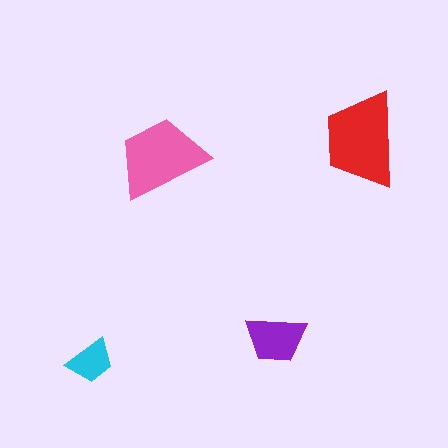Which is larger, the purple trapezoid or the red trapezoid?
The red one.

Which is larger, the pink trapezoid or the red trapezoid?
The red one.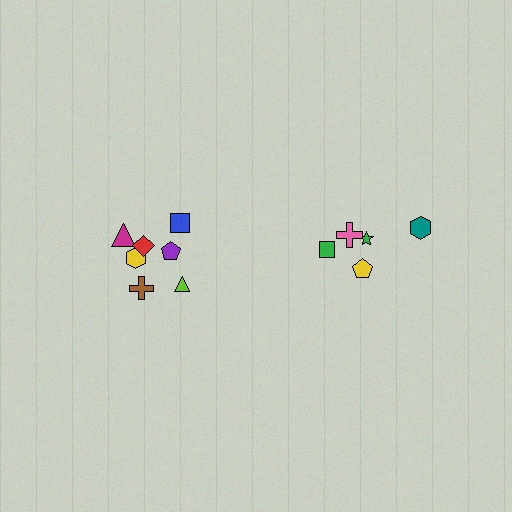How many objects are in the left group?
There are 7 objects.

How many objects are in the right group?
There are 5 objects.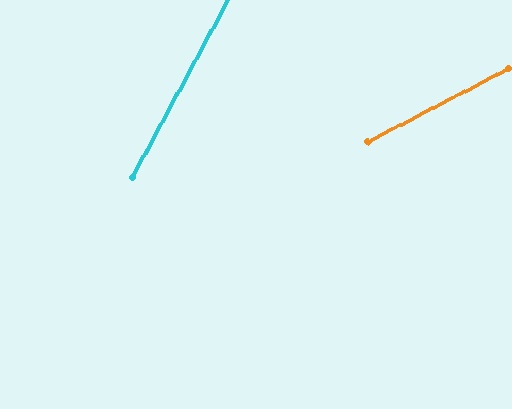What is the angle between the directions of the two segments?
Approximately 34 degrees.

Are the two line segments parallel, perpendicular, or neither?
Neither parallel nor perpendicular — they differ by about 34°.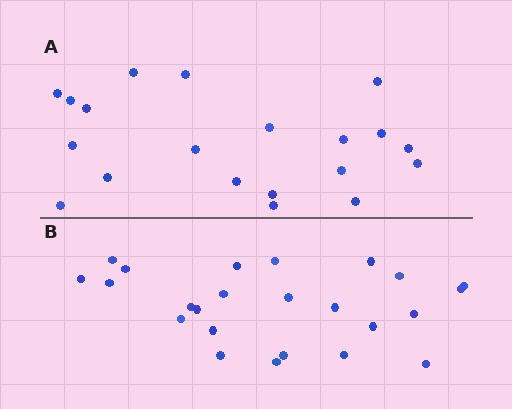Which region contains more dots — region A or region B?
Region B (the bottom region) has more dots.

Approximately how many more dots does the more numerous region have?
Region B has about 4 more dots than region A.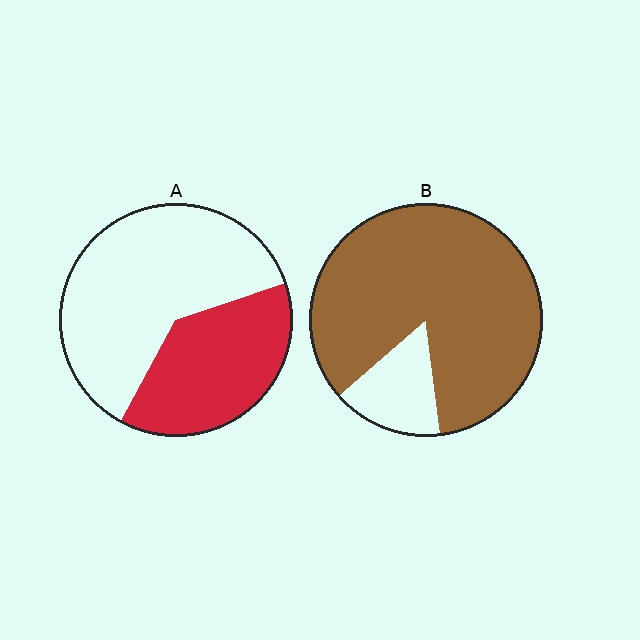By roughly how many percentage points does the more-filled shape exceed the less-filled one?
By roughly 45 percentage points (B over A).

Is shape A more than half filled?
No.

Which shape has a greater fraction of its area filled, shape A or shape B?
Shape B.